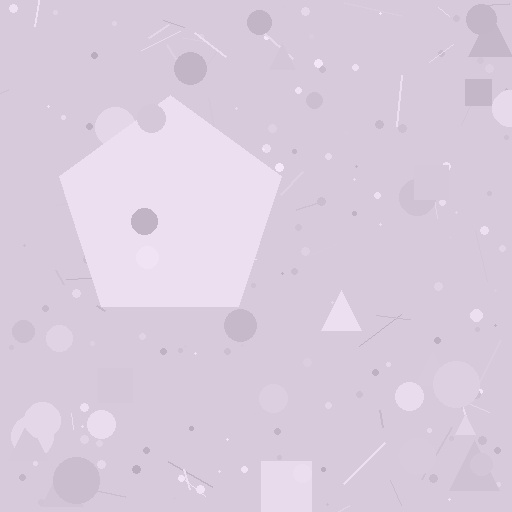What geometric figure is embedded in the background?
A pentagon is embedded in the background.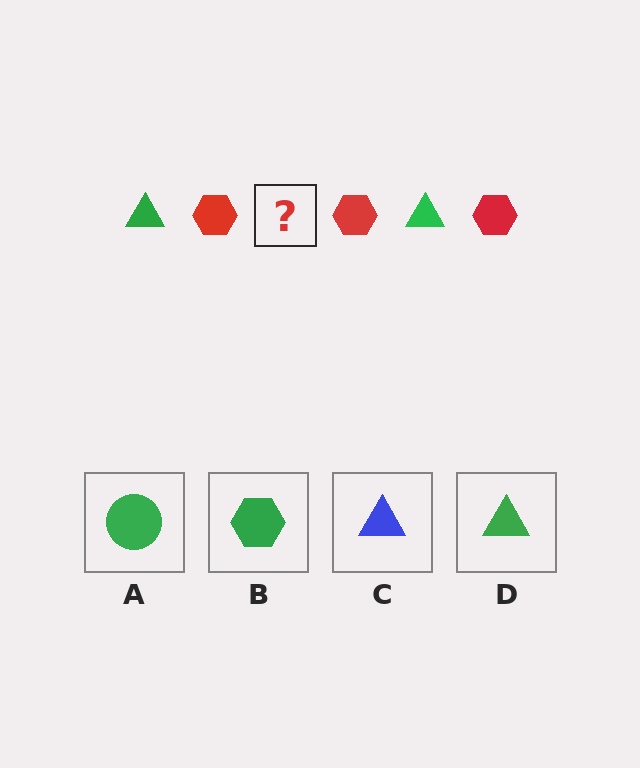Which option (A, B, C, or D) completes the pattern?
D.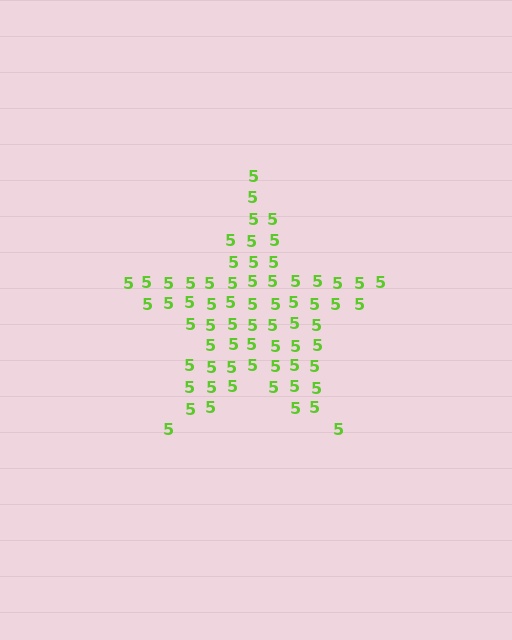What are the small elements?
The small elements are digit 5's.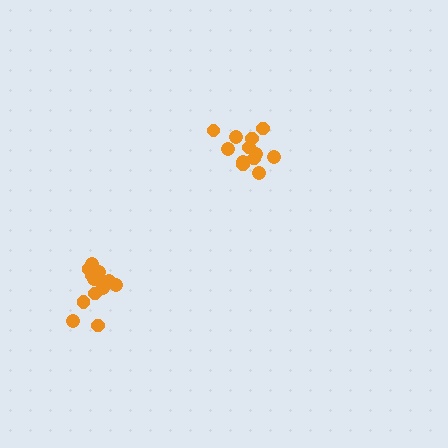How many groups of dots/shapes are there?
There are 2 groups.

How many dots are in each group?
Group 1: 13 dots, Group 2: 12 dots (25 total).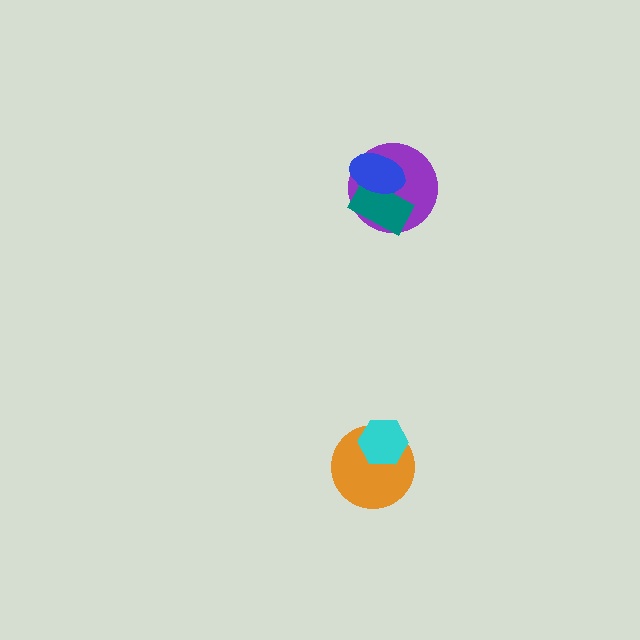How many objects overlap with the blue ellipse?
2 objects overlap with the blue ellipse.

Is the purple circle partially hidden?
Yes, it is partially covered by another shape.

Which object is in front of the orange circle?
The cyan hexagon is in front of the orange circle.